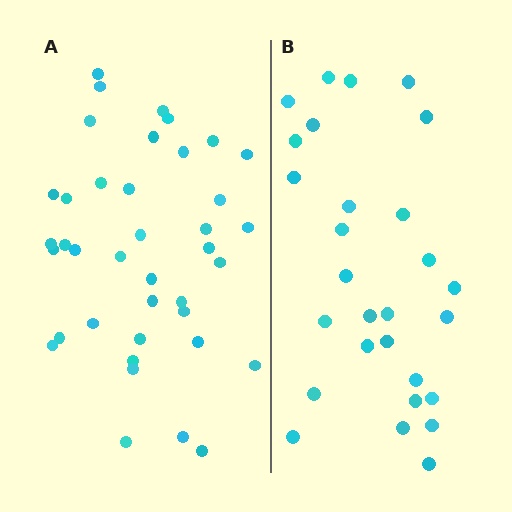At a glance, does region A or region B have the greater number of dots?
Region A (the left region) has more dots.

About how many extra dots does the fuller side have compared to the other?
Region A has roughly 12 or so more dots than region B.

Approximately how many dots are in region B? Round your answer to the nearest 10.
About 30 dots. (The exact count is 28, which rounds to 30.)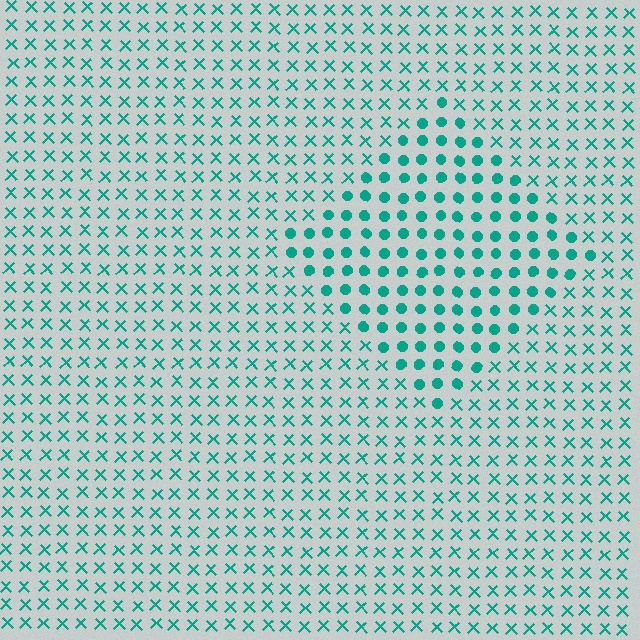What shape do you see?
I see a diamond.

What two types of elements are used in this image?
The image uses circles inside the diamond region and X marks outside it.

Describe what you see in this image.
The image is filled with small teal elements arranged in a uniform grid. A diamond-shaped region contains circles, while the surrounding area contains X marks. The boundary is defined purely by the change in element shape.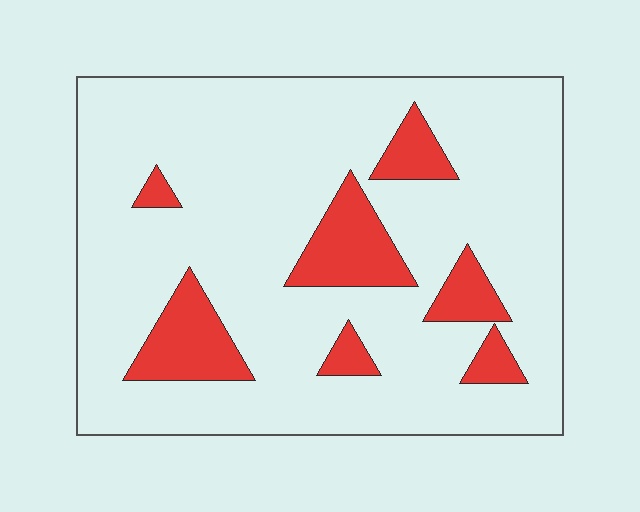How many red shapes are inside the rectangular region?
7.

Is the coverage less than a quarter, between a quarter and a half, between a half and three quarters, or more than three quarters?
Less than a quarter.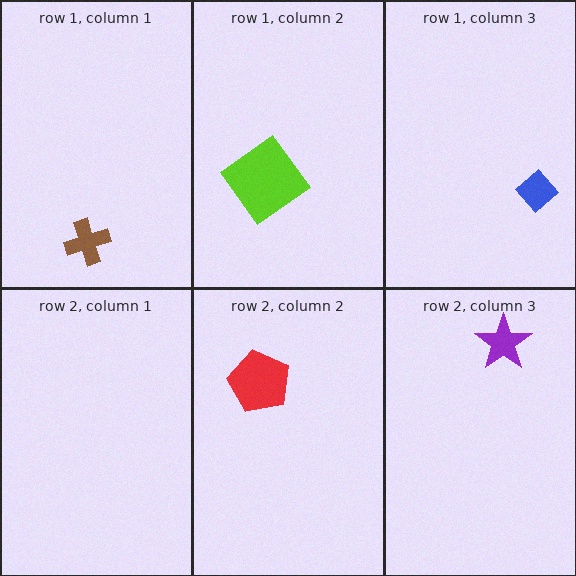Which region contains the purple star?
The row 2, column 3 region.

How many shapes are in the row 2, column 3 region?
1.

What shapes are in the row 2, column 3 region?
The purple star.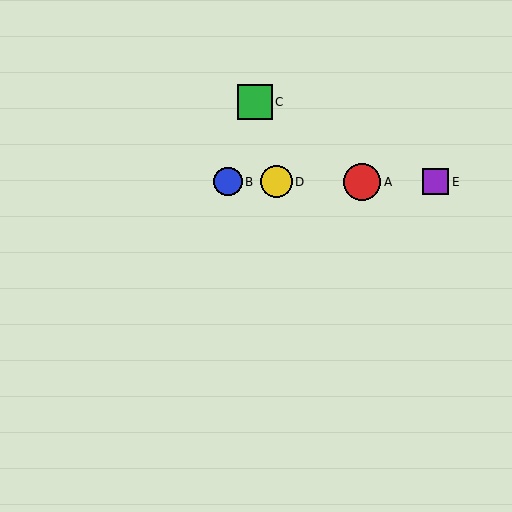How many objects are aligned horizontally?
4 objects (A, B, D, E) are aligned horizontally.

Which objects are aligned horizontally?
Objects A, B, D, E are aligned horizontally.